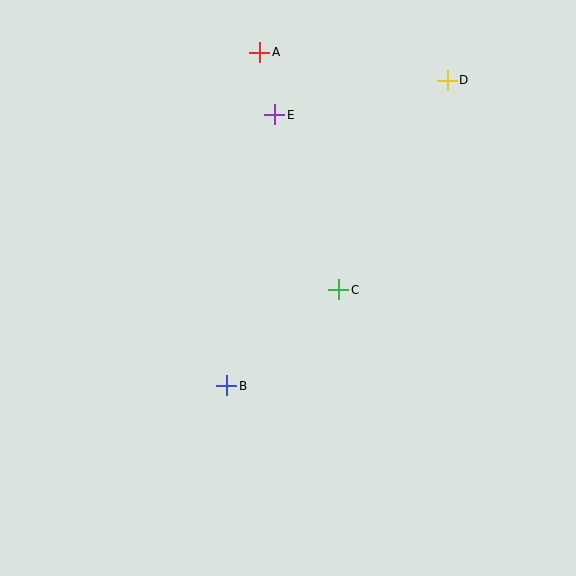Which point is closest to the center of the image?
Point C at (339, 290) is closest to the center.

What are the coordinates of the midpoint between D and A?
The midpoint between D and A is at (354, 66).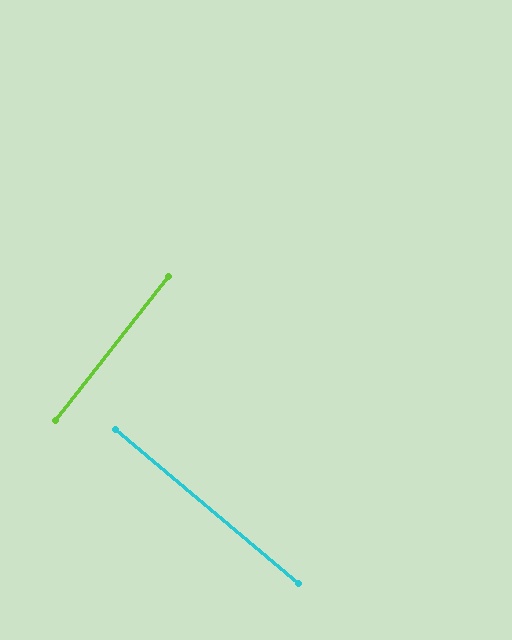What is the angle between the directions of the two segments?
Approximately 88 degrees.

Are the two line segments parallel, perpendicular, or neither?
Perpendicular — they meet at approximately 88°.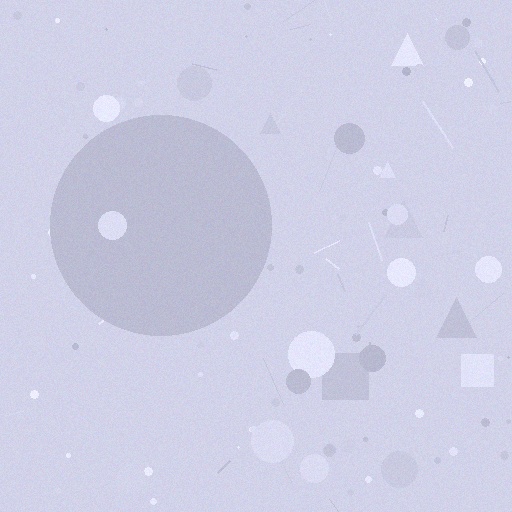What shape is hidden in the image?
A circle is hidden in the image.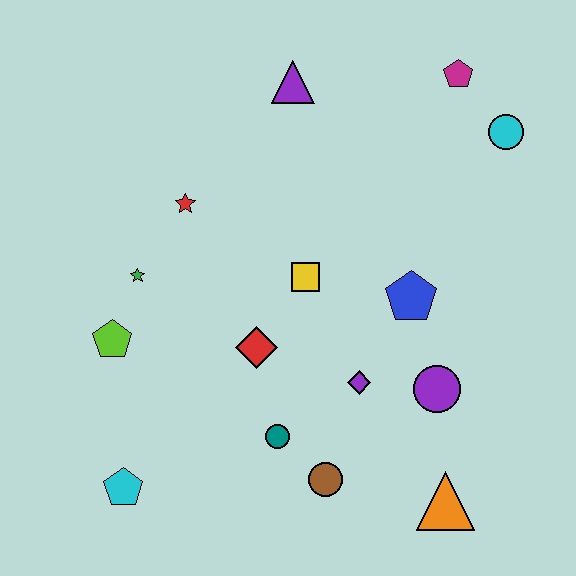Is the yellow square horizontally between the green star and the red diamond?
No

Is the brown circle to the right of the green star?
Yes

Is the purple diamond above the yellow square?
No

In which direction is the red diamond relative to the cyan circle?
The red diamond is to the left of the cyan circle.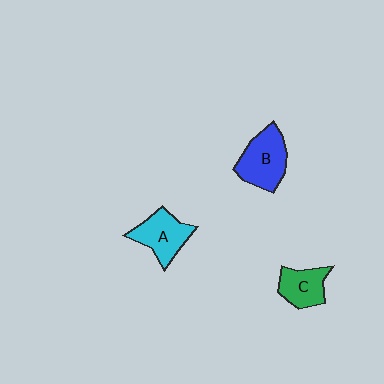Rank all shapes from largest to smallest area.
From largest to smallest: B (blue), A (cyan), C (green).